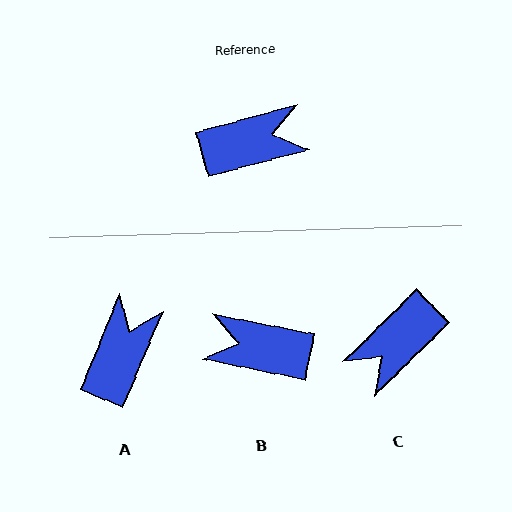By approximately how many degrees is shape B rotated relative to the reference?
Approximately 154 degrees counter-clockwise.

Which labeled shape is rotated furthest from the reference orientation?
B, about 154 degrees away.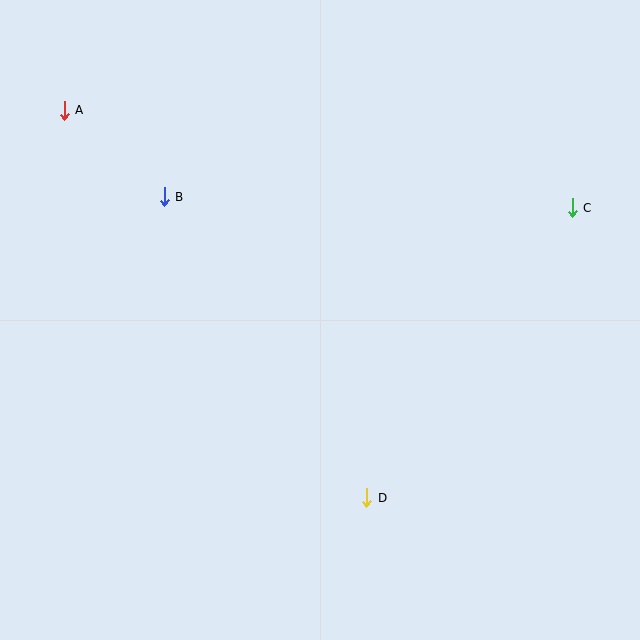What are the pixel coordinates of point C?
Point C is at (572, 208).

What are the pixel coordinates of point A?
Point A is at (64, 110).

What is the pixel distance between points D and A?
The distance between D and A is 492 pixels.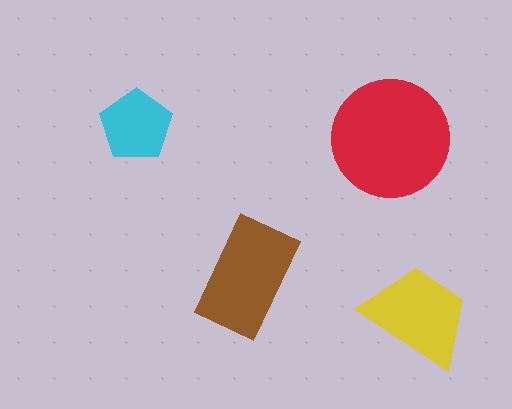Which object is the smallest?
The cyan pentagon.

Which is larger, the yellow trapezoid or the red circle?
The red circle.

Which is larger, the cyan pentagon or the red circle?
The red circle.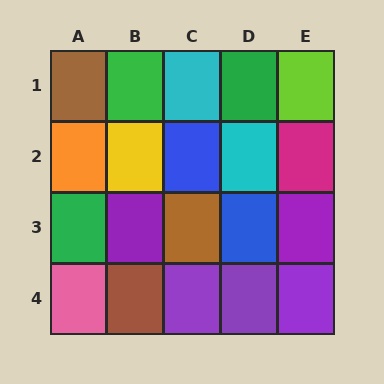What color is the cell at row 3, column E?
Purple.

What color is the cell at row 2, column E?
Magenta.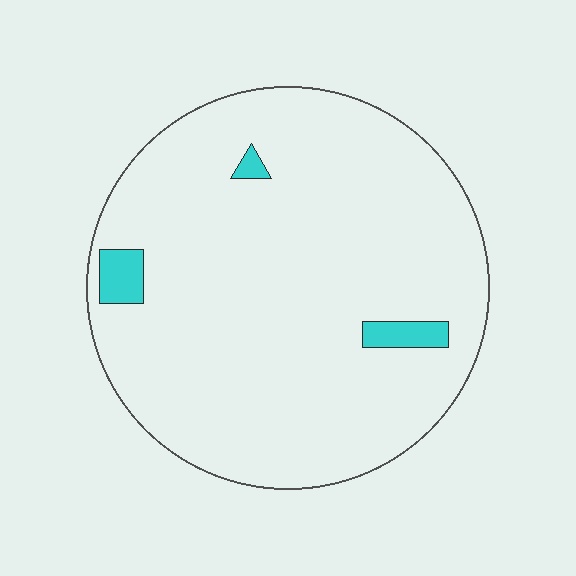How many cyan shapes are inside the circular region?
3.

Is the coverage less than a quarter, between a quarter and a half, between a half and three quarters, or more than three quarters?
Less than a quarter.